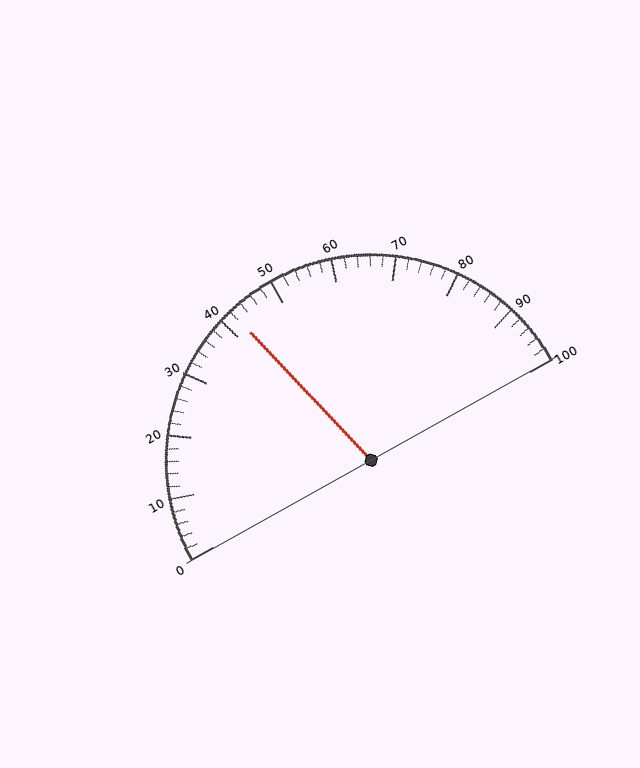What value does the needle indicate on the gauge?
The needle indicates approximately 42.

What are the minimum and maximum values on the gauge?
The gauge ranges from 0 to 100.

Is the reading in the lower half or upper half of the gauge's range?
The reading is in the lower half of the range (0 to 100).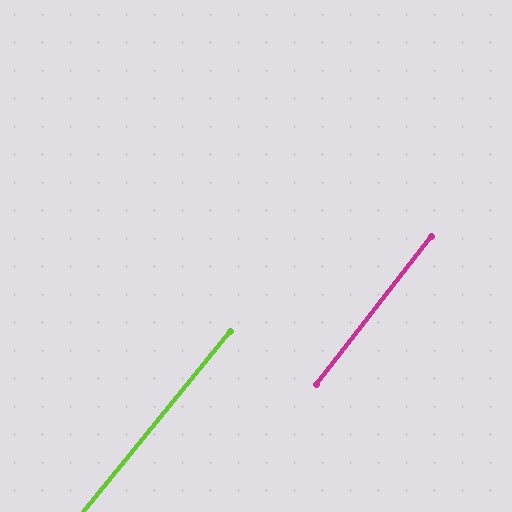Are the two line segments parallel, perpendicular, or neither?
Parallel — their directions differ by only 1.3°.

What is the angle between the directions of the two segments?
Approximately 1 degree.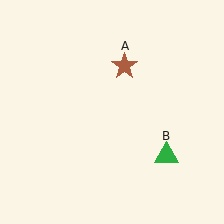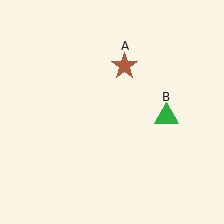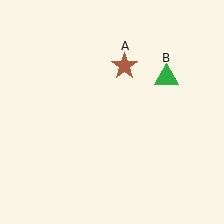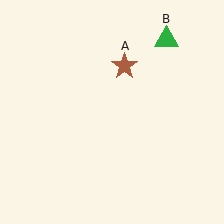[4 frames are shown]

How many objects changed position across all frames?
1 object changed position: green triangle (object B).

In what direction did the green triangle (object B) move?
The green triangle (object B) moved up.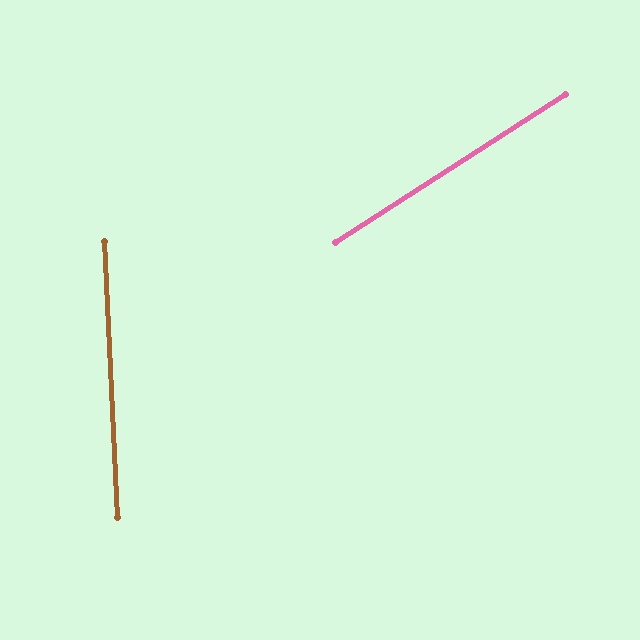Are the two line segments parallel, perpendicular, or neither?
Neither parallel nor perpendicular — they differ by about 60°.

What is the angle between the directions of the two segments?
Approximately 60 degrees.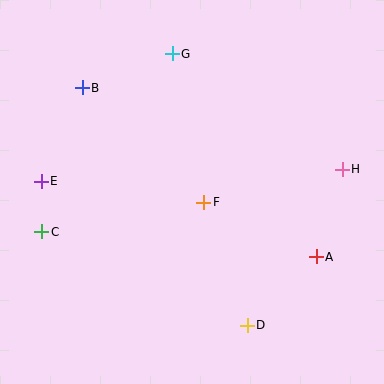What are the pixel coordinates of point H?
Point H is at (342, 169).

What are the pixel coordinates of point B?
Point B is at (82, 88).